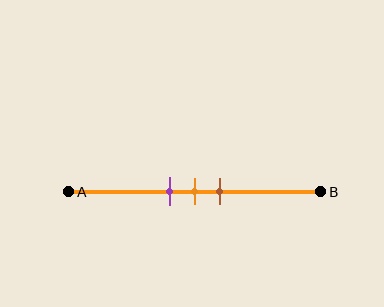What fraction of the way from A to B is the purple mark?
The purple mark is approximately 40% (0.4) of the way from A to B.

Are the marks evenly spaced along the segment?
Yes, the marks are approximately evenly spaced.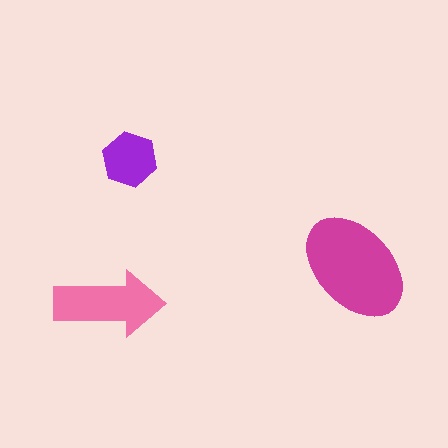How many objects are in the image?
There are 3 objects in the image.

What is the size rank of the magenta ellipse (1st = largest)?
1st.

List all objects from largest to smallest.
The magenta ellipse, the pink arrow, the purple hexagon.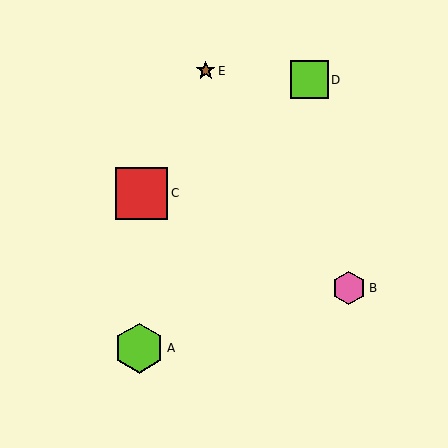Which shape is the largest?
The red square (labeled C) is the largest.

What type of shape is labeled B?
Shape B is a pink hexagon.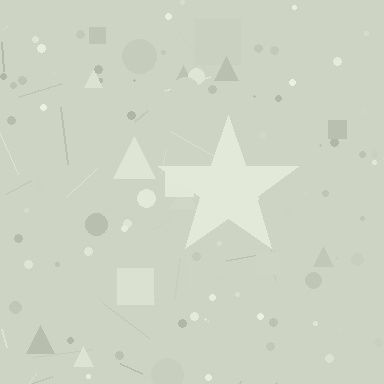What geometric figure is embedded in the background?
A star is embedded in the background.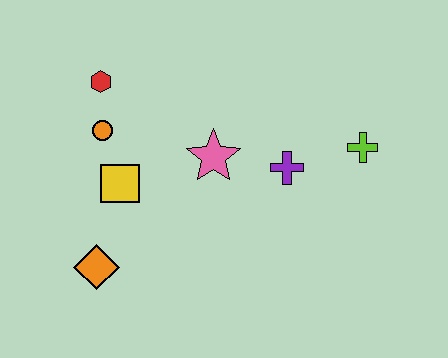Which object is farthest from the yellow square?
The lime cross is farthest from the yellow square.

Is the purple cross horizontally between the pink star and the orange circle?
No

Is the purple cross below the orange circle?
Yes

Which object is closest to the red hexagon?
The orange circle is closest to the red hexagon.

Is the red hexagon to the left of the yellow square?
Yes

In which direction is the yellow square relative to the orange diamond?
The yellow square is above the orange diamond.